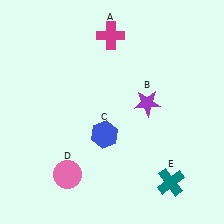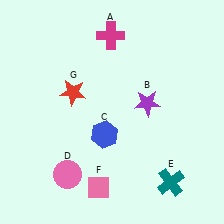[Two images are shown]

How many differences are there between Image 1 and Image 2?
There are 2 differences between the two images.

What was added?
A pink diamond (F), a red star (G) were added in Image 2.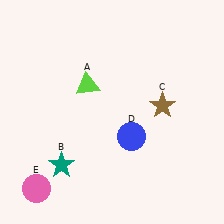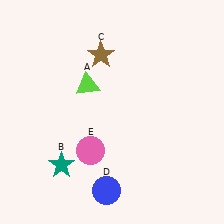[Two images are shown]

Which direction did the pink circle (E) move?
The pink circle (E) moved right.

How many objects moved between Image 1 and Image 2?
3 objects moved between the two images.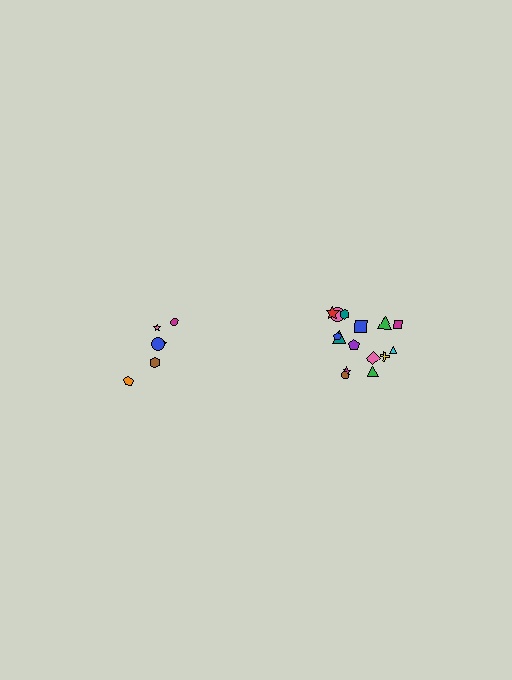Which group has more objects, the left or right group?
The right group.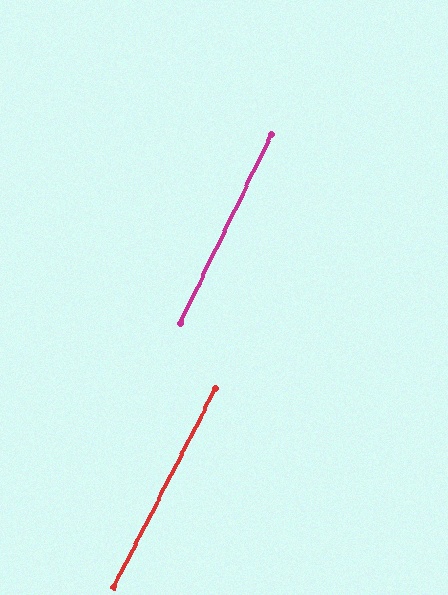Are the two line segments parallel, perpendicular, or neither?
Parallel — their directions differ by only 1.2°.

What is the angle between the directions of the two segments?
Approximately 1 degree.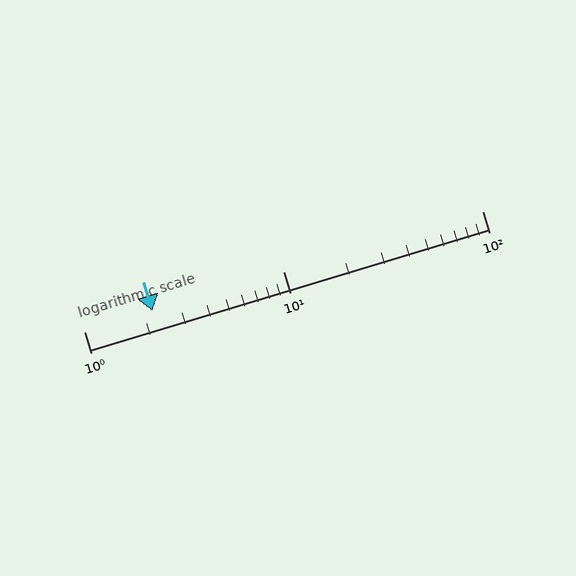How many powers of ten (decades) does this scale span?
The scale spans 2 decades, from 1 to 100.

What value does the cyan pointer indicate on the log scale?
The pointer indicates approximately 2.2.